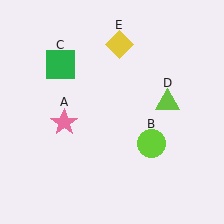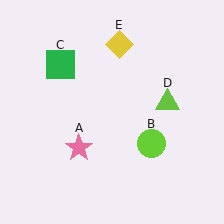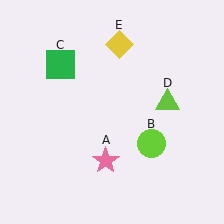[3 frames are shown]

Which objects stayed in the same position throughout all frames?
Lime circle (object B) and green square (object C) and lime triangle (object D) and yellow diamond (object E) remained stationary.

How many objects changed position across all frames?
1 object changed position: pink star (object A).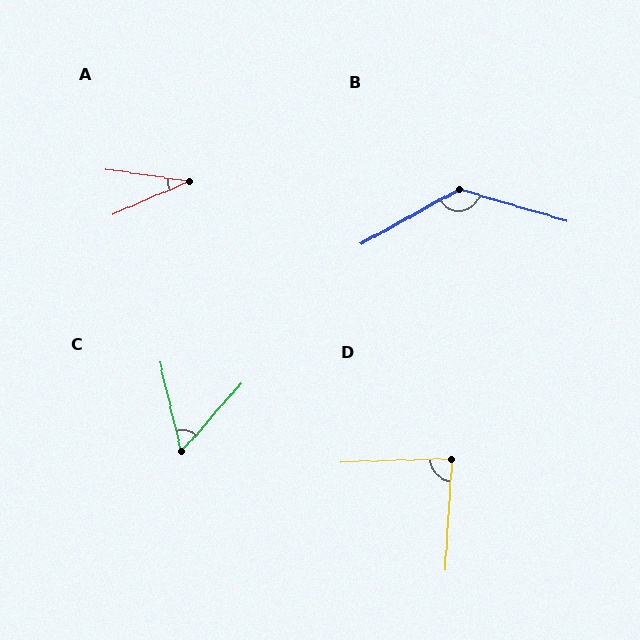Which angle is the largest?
B, at approximately 135 degrees.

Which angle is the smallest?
A, at approximately 31 degrees.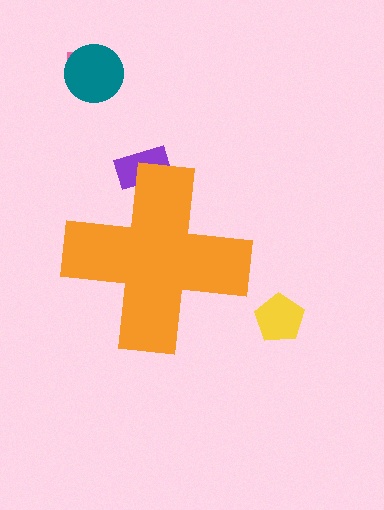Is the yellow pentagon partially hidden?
No, the yellow pentagon is fully visible.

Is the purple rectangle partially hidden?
Yes, the purple rectangle is partially hidden behind the orange cross.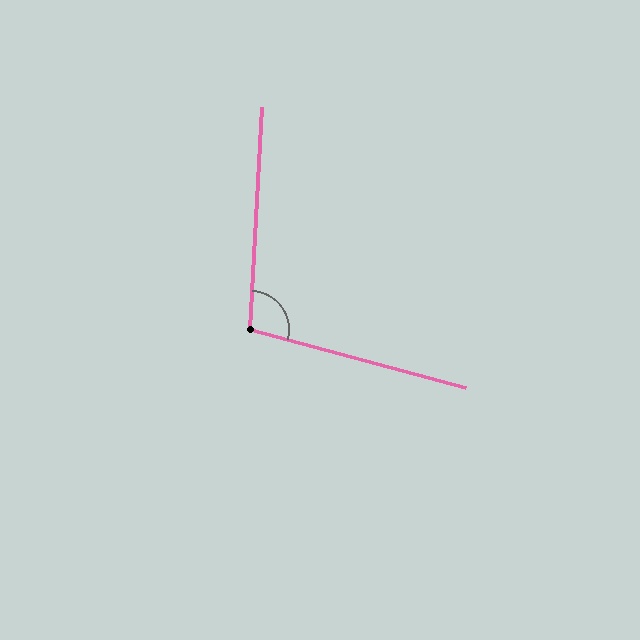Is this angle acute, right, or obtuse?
It is obtuse.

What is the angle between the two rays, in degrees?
Approximately 102 degrees.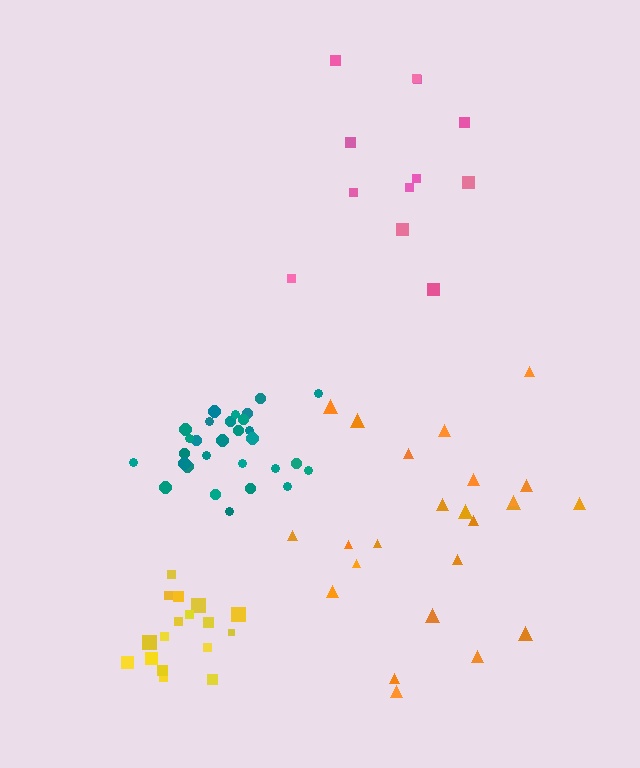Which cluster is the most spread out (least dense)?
Pink.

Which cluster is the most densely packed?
Teal.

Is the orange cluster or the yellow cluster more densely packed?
Yellow.